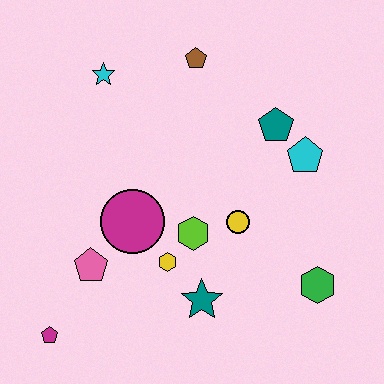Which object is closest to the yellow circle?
The lime hexagon is closest to the yellow circle.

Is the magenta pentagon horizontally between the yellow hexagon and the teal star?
No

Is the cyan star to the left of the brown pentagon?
Yes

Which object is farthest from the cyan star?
The green hexagon is farthest from the cyan star.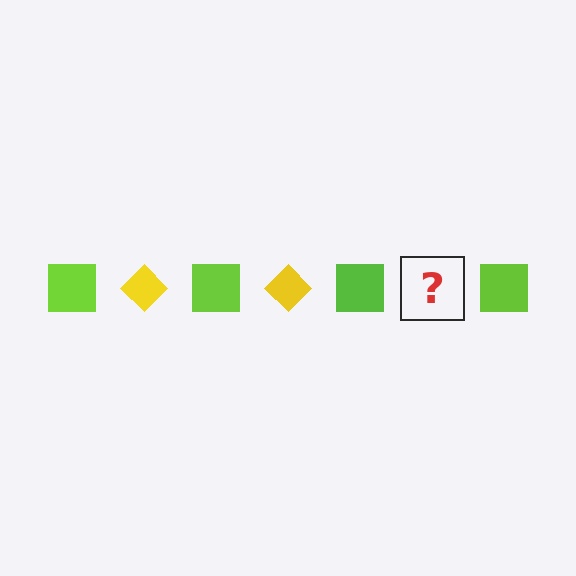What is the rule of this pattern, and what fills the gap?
The rule is that the pattern alternates between lime square and yellow diamond. The gap should be filled with a yellow diamond.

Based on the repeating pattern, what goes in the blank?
The blank should be a yellow diamond.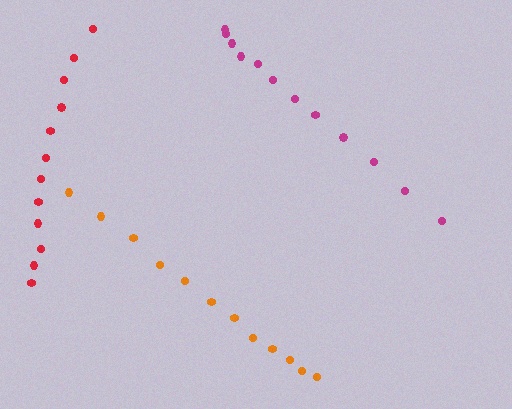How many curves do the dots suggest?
There are 3 distinct paths.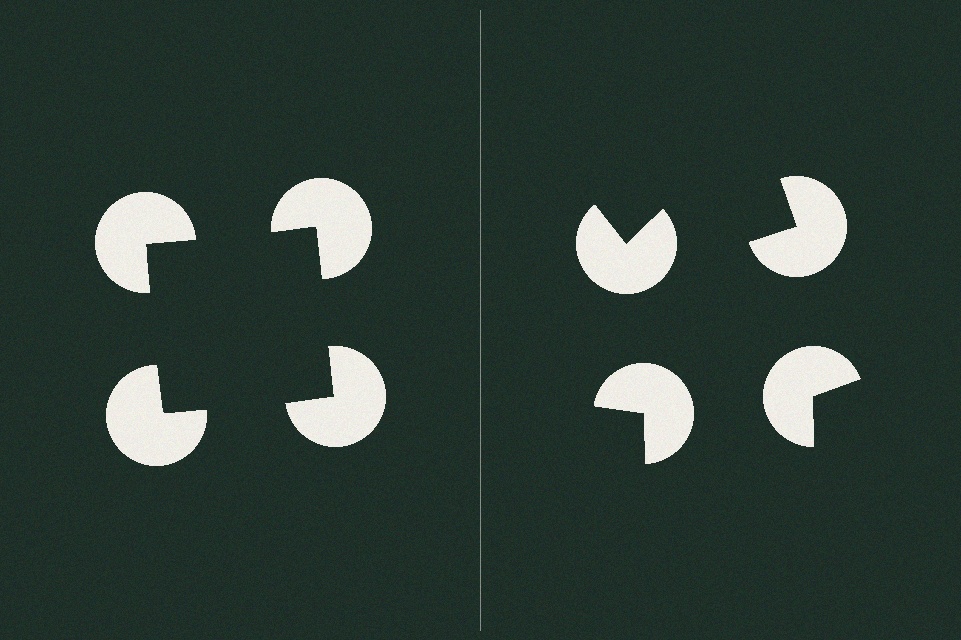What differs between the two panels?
The pac-man discs are positioned identically on both sides; only the wedge orientations differ. On the left they align to a square; on the right they are misaligned.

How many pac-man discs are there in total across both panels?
8 — 4 on each side.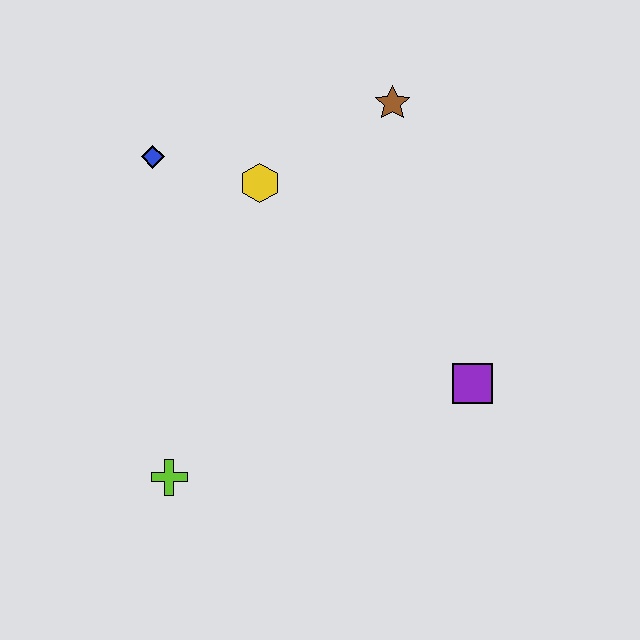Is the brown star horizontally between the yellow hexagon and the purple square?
Yes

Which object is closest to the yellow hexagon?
The blue diamond is closest to the yellow hexagon.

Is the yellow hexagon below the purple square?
No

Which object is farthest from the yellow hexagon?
The lime cross is farthest from the yellow hexagon.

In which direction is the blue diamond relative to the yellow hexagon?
The blue diamond is to the left of the yellow hexagon.